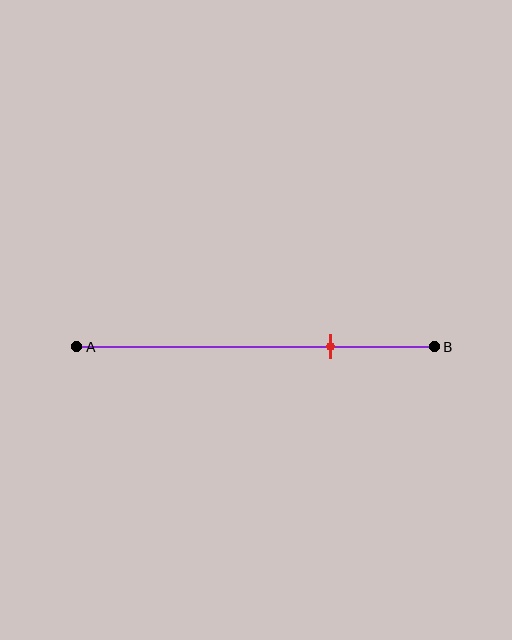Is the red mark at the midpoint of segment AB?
No, the mark is at about 70% from A, not at the 50% midpoint.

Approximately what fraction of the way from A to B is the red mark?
The red mark is approximately 70% of the way from A to B.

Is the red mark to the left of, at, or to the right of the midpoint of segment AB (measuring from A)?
The red mark is to the right of the midpoint of segment AB.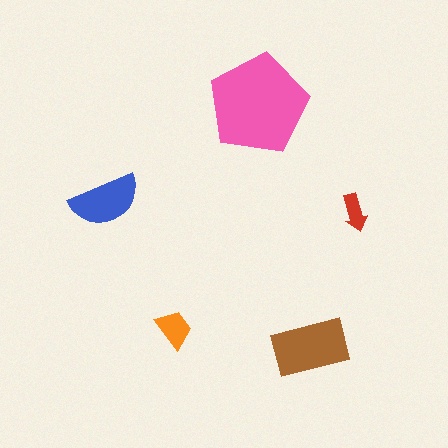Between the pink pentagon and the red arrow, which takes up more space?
The pink pentagon.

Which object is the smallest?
The red arrow.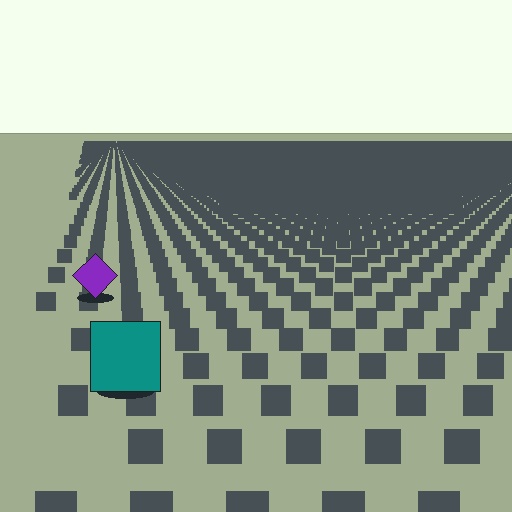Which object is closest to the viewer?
The teal square is closest. The texture marks near it are larger and more spread out.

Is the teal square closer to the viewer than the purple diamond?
Yes. The teal square is closer — you can tell from the texture gradient: the ground texture is coarser near it.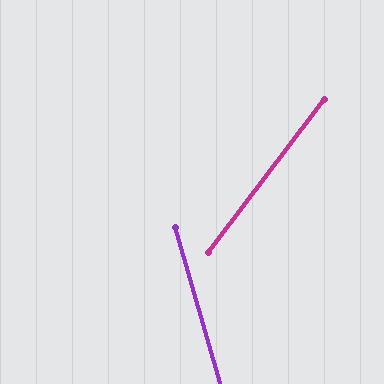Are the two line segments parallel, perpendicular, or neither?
Neither parallel nor perpendicular — they differ by about 53°.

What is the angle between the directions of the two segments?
Approximately 53 degrees.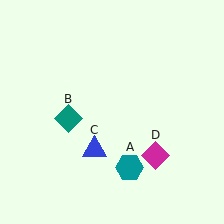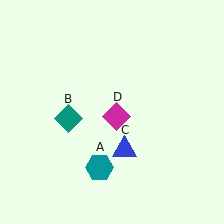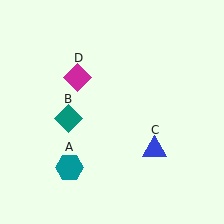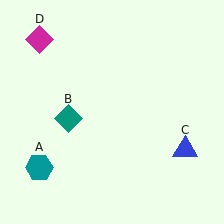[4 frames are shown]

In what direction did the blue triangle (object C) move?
The blue triangle (object C) moved right.